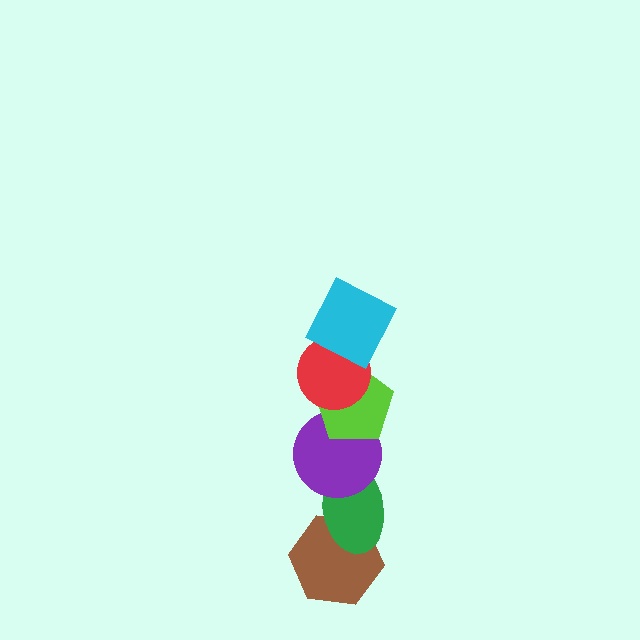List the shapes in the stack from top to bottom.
From top to bottom: the cyan square, the red circle, the lime pentagon, the purple circle, the green ellipse, the brown hexagon.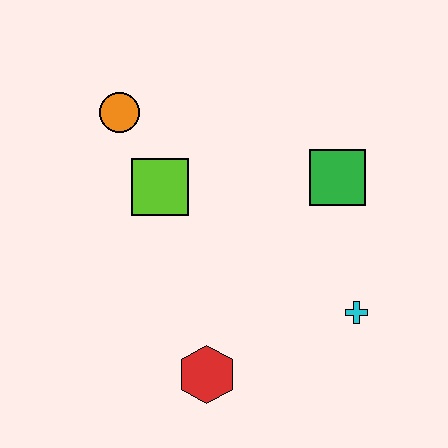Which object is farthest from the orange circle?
The cyan cross is farthest from the orange circle.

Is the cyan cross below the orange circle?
Yes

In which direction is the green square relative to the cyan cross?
The green square is above the cyan cross.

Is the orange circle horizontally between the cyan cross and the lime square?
No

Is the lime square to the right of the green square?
No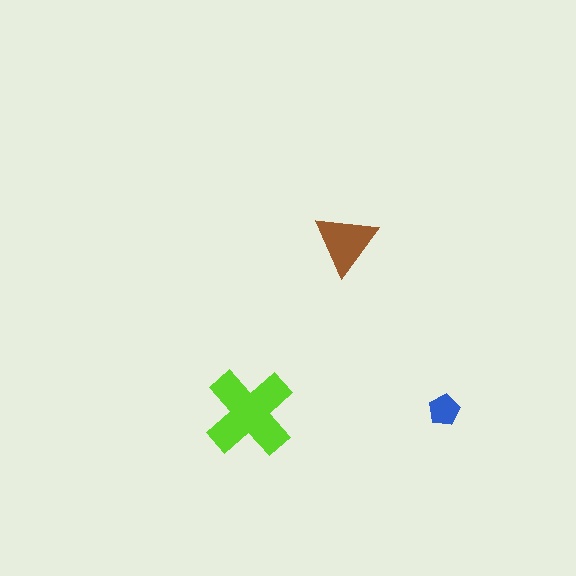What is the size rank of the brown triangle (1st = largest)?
2nd.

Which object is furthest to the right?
The blue pentagon is rightmost.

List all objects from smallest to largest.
The blue pentagon, the brown triangle, the lime cross.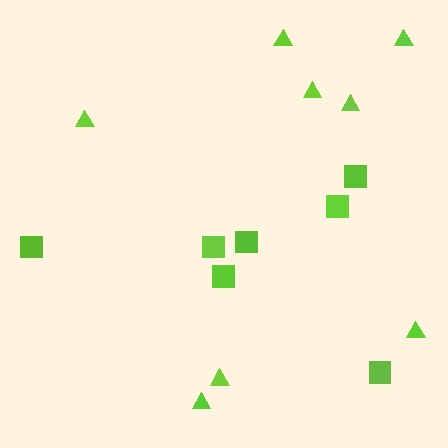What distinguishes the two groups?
There are 2 groups: one group of triangles (8) and one group of squares (7).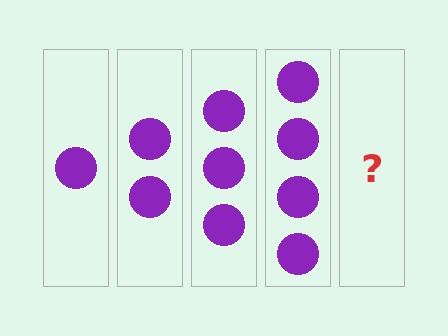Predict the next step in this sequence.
The next step is 5 circles.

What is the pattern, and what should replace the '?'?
The pattern is that each step adds one more circle. The '?' should be 5 circles.